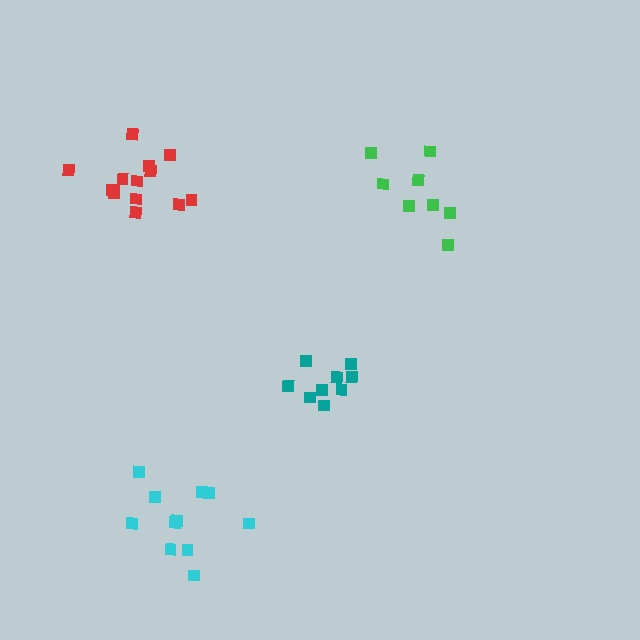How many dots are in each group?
Group 1: 9 dots, Group 2: 8 dots, Group 3: 11 dots, Group 4: 14 dots (42 total).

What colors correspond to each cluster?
The clusters are colored: teal, green, cyan, red.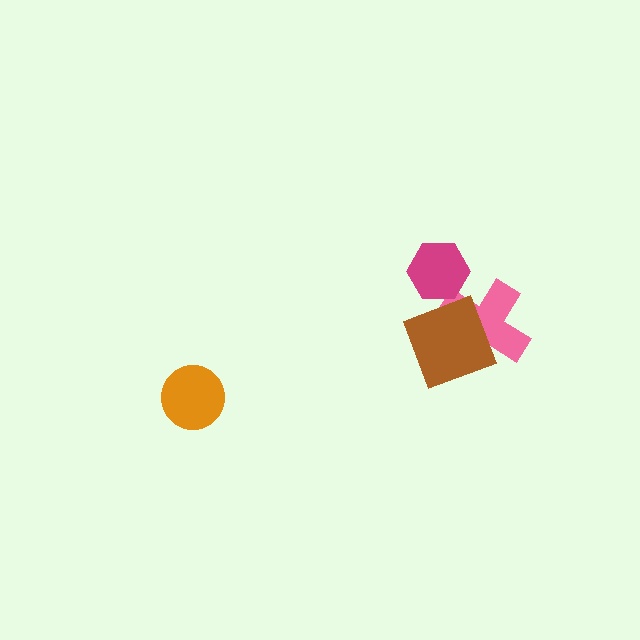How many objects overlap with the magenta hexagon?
1 object overlaps with the magenta hexagon.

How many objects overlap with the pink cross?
2 objects overlap with the pink cross.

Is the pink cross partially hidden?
Yes, it is partially covered by another shape.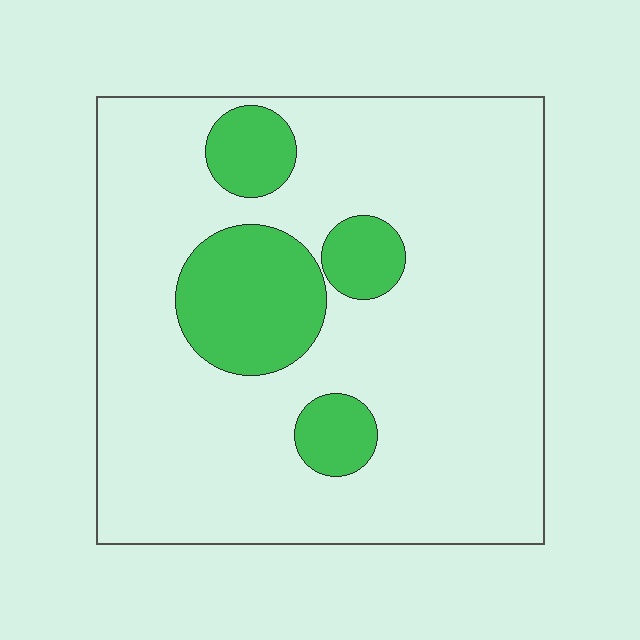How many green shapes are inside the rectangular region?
4.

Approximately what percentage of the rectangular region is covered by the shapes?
Approximately 20%.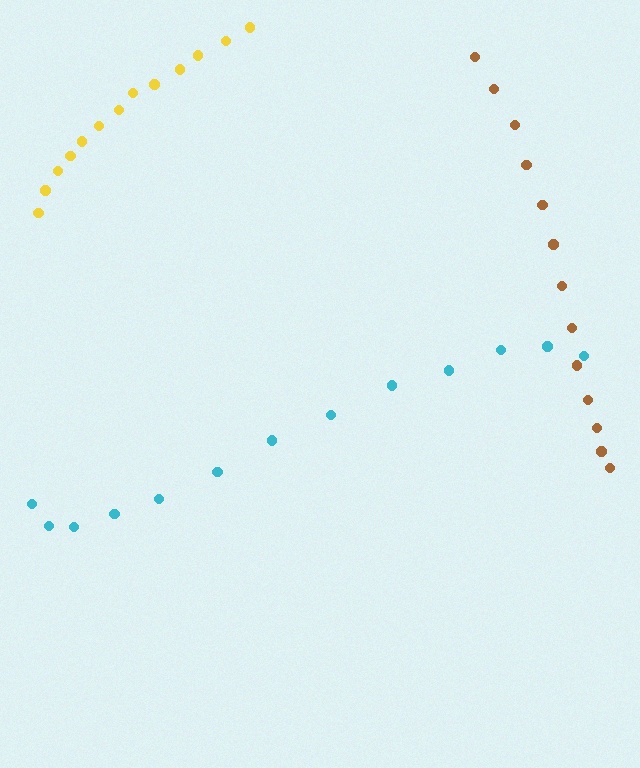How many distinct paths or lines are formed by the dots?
There are 3 distinct paths.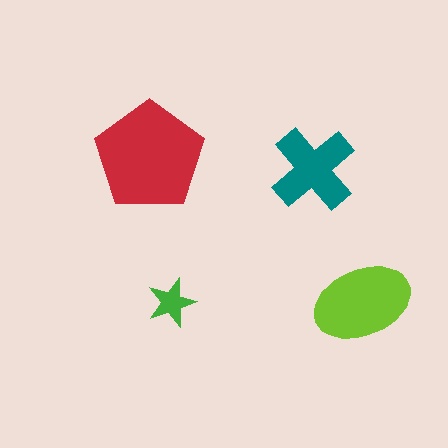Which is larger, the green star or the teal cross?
The teal cross.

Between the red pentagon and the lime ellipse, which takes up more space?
The red pentagon.